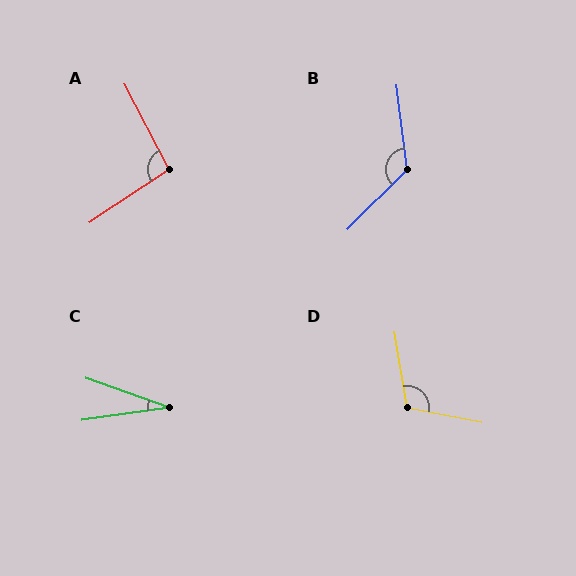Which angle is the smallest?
C, at approximately 28 degrees.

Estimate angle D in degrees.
Approximately 110 degrees.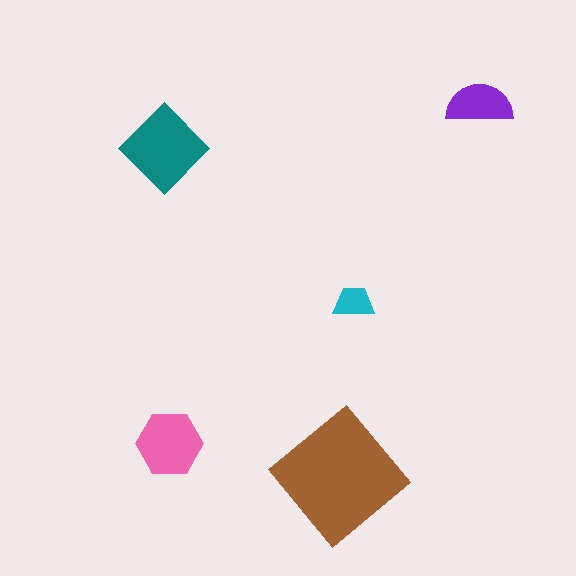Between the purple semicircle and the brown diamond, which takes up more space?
The brown diamond.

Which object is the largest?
The brown diamond.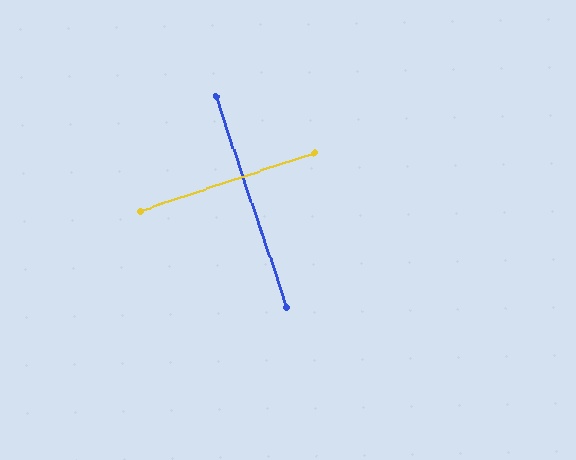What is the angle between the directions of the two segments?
Approximately 90 degrees.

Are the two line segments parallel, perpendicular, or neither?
Perpendicular — they meet at approximately 90°.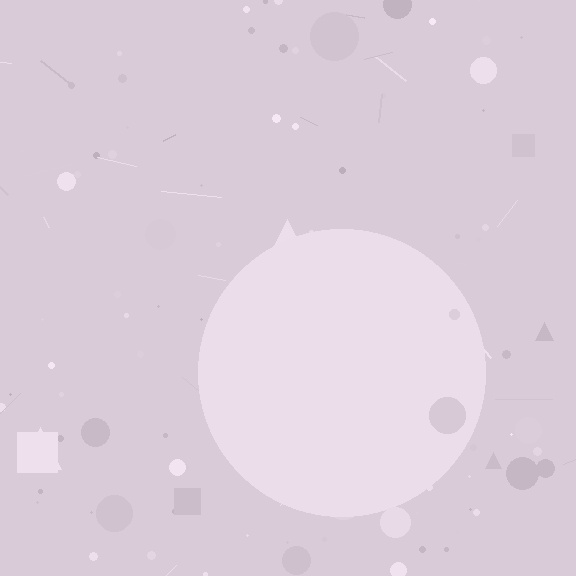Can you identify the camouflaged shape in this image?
The camouflaged shape is a circle.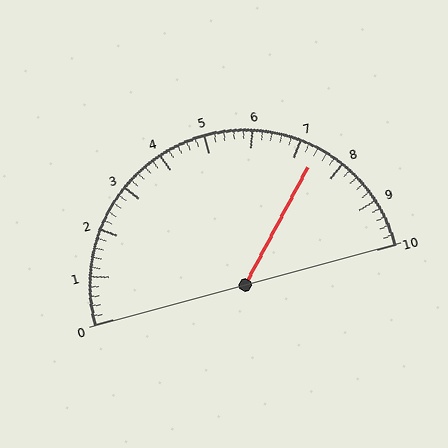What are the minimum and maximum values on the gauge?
The gauge ranges from 0 to 10.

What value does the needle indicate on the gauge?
The needle indicates approximately 7.4.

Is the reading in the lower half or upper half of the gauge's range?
The reading is in the upper half of the range (0 to 10).